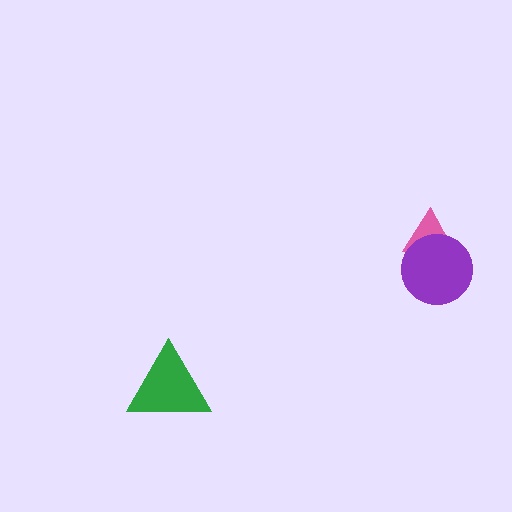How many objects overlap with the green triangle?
0 objects overlap with the green triangle.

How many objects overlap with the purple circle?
1 object overlaps with the purple circle.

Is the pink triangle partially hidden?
Yes, it is partially covered by another shape.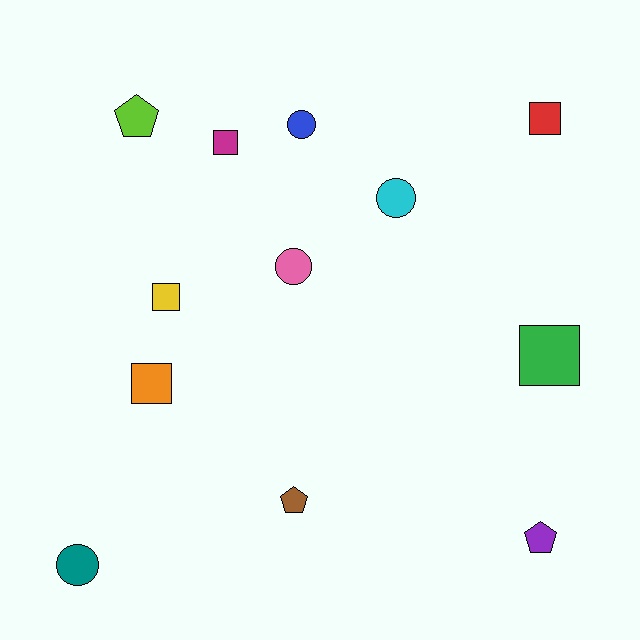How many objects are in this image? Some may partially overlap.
There are 12 objects.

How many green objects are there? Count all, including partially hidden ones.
There is 1 green object.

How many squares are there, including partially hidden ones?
There are 5 squares.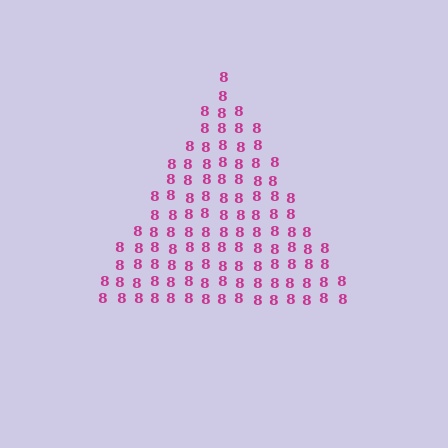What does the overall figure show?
The overall figure shows a triangle.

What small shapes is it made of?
It is made of small digit 8's.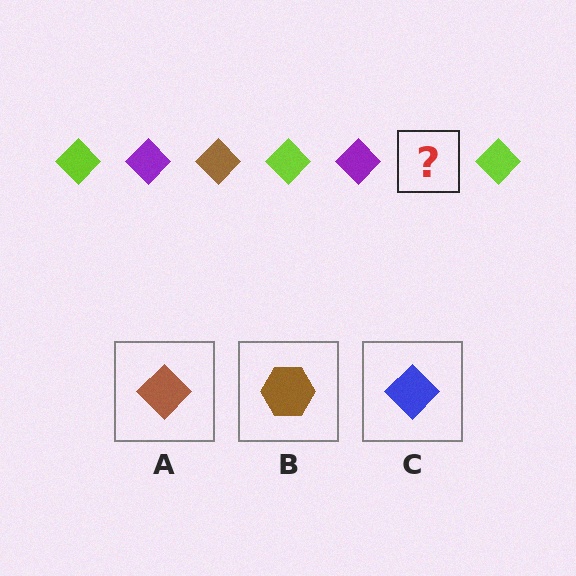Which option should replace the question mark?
Option A.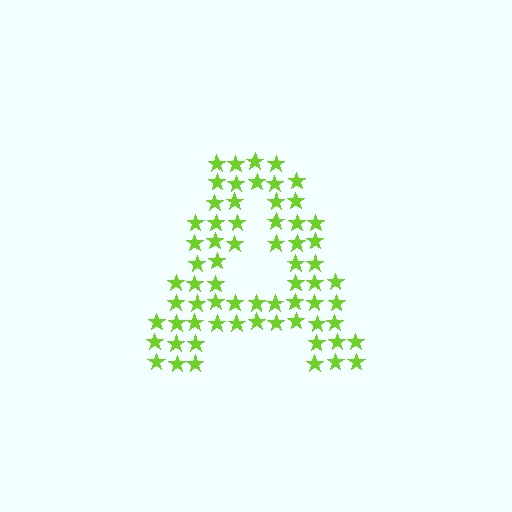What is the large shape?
The large shape is the letter A.